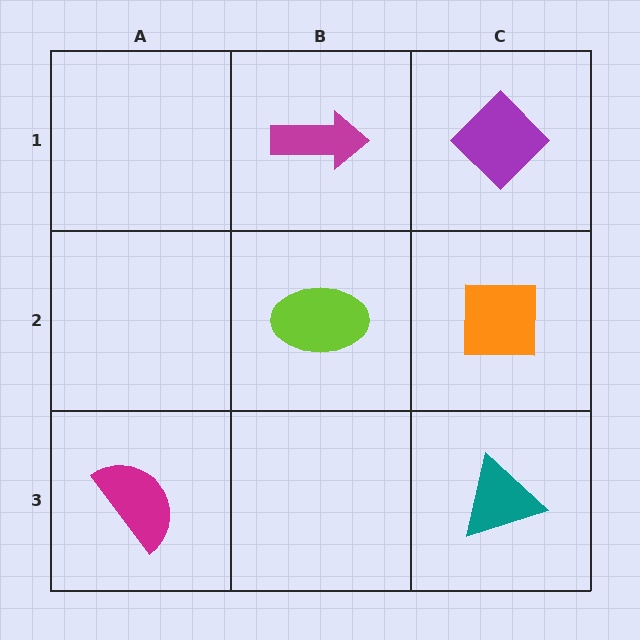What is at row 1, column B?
A magenta arrow.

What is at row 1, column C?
A purple diamond.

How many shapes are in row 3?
2 shapes.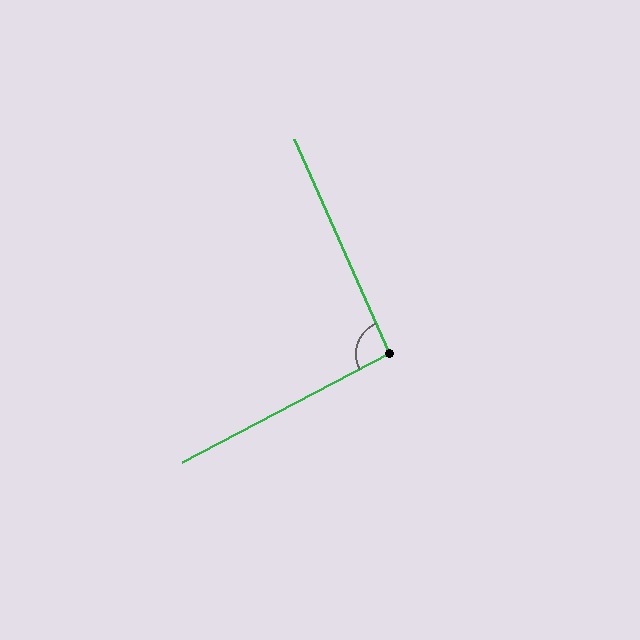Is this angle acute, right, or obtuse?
It is approximately a right angle.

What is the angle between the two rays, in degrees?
Approximately 94 degrees.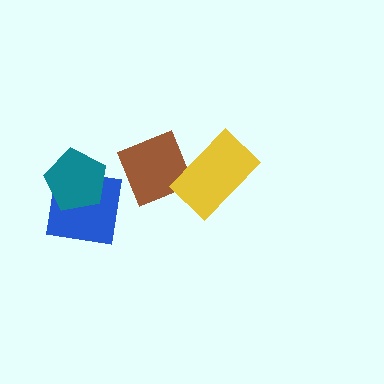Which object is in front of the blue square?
The teal pentagon is in front of the blue square.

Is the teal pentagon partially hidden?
No, no other shape covers it.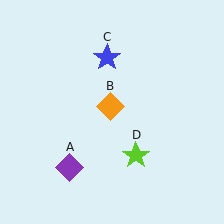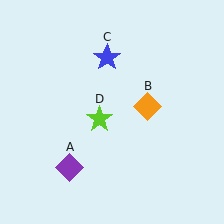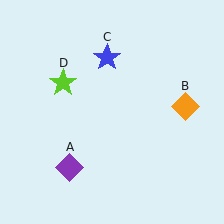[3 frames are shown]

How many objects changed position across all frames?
2 objects changed position: orange diamond (object B), lime star (object D).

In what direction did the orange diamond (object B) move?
The orange diamond (object B) moved right.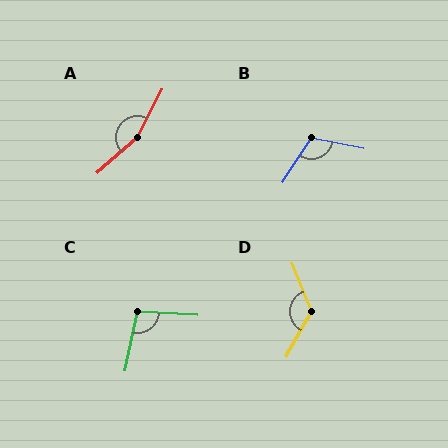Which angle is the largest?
A, at approximately 158 degrees.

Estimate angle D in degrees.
Approximately 129 degrees.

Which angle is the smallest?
C, at approximately 99 degrees.